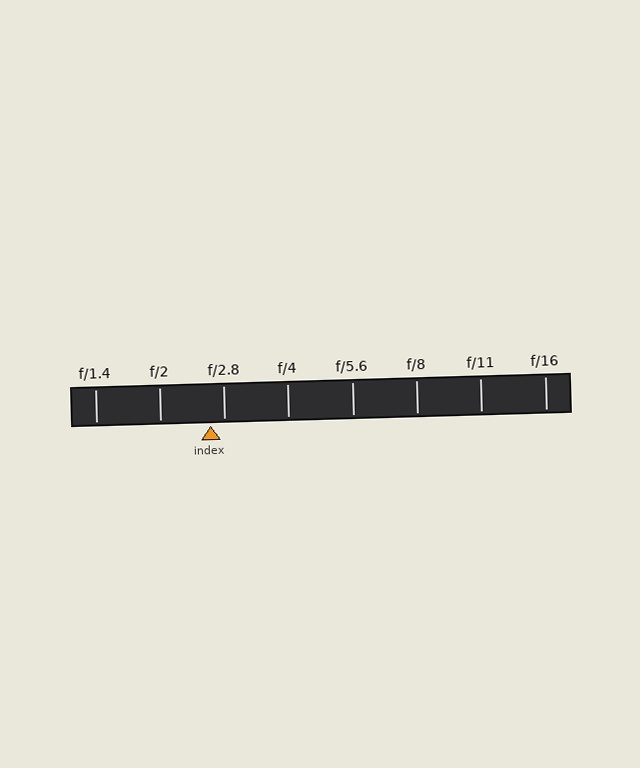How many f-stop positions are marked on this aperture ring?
There are 8 f-stop positions marked.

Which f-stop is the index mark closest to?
The index mark is closest to f/2.8.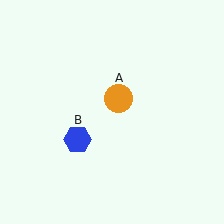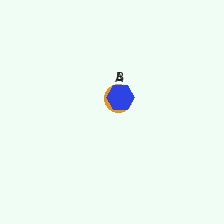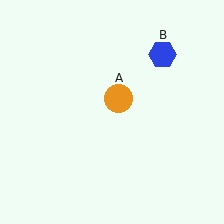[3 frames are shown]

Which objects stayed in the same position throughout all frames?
Orange circle (object A) remained stationary.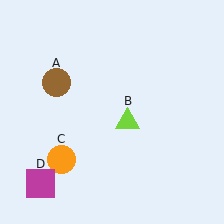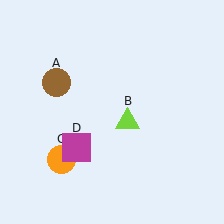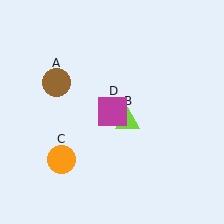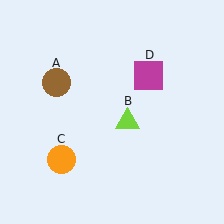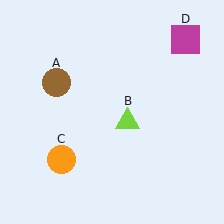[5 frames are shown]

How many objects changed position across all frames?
1 object changed position: magenta square (object D).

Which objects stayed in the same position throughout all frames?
Brown circle (object A) and lime triangle (object B) and orange circle (object C) remained stationary.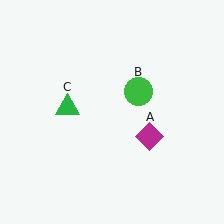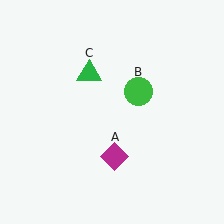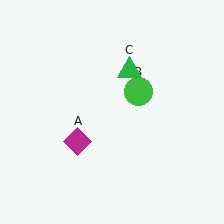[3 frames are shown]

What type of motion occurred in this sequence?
The magenta diamond (object A), green triangle (object C) rotated clockwise around the center of the scene.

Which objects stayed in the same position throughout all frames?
Green circle (object B) remained stationary.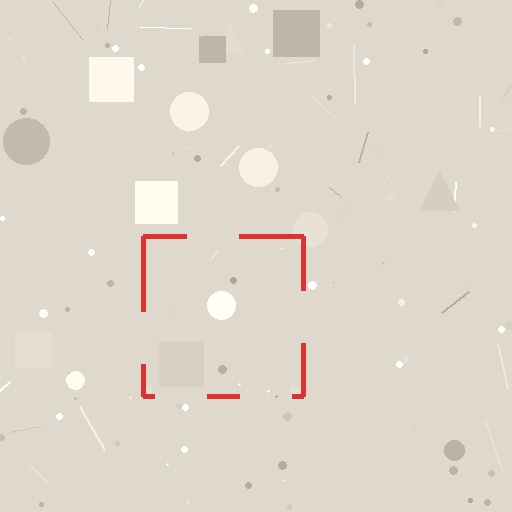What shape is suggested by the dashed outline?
The dashed outline suggests a square.